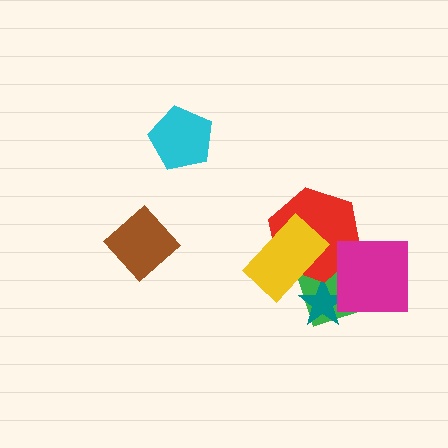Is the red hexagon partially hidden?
Yes, it is partially covered by another shape.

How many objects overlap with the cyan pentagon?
0 objects overlap with the cyan pentagon.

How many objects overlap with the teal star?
2 objects overlap with the teal star.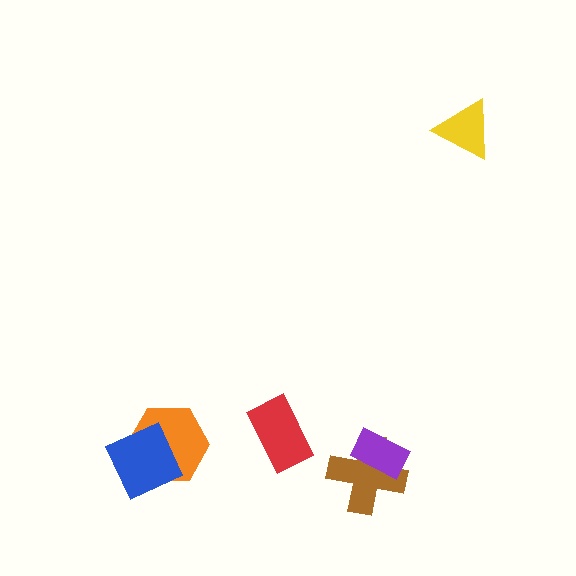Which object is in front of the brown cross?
The purple rectangle is in front of the brown cross.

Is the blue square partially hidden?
No, no other shape covers it.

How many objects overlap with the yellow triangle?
0 objects overlap with the yellow triangle.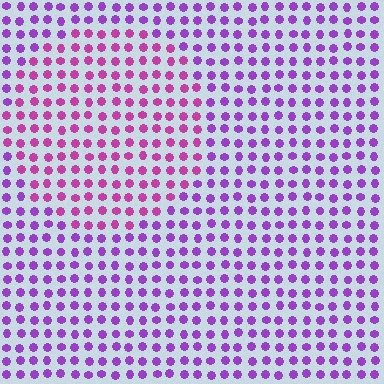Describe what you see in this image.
The image is filled with small purple elements in a uniform arrangement. A circle-shaped region is visible where the elements are tinted to a slightly different hue, forming a subtle color boundary.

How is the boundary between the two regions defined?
The boundary is defined purely by a slight shift in hue (about 33 degrees). Spacing, size, and orientation are identical on both sides.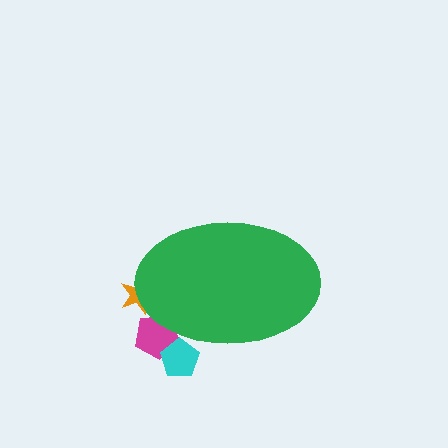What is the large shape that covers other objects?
A green ellipse.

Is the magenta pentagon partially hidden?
Yes, the magenta pentagon is partially hidden behind the green ellipse.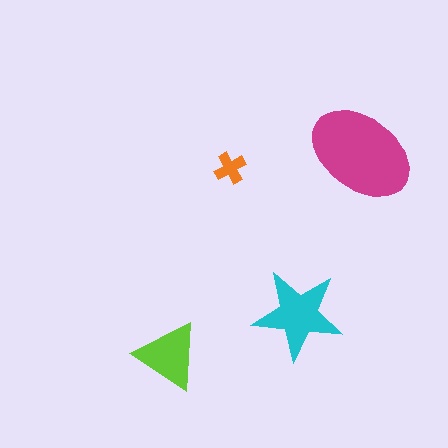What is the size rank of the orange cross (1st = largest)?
4th.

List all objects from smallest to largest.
The orange cross, the lime triangle, the cyan star, the magenta ellipse.